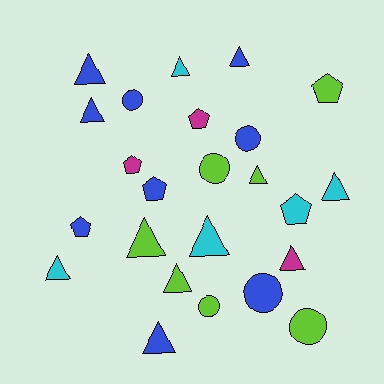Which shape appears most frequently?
Triangle, with 12 objects.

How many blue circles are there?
There are 3 blue circles.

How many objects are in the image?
There are 24 objects.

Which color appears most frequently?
Blue, with 9 objects.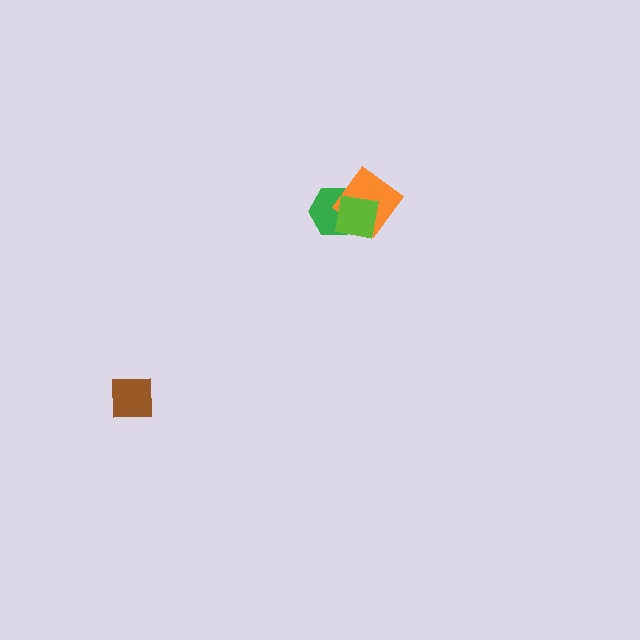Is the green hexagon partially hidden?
Yes, it is partially covered by another shape.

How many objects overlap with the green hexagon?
2 objects overlap with the green hexagon.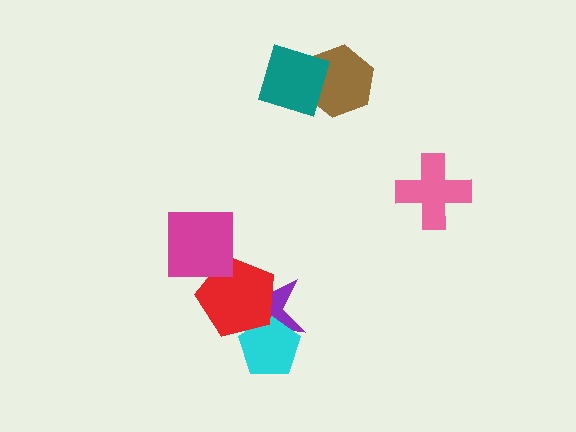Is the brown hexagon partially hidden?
Yes, it is partially covered by another shape.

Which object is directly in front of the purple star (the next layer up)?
The cyan pentagon is directly in front of the purple star.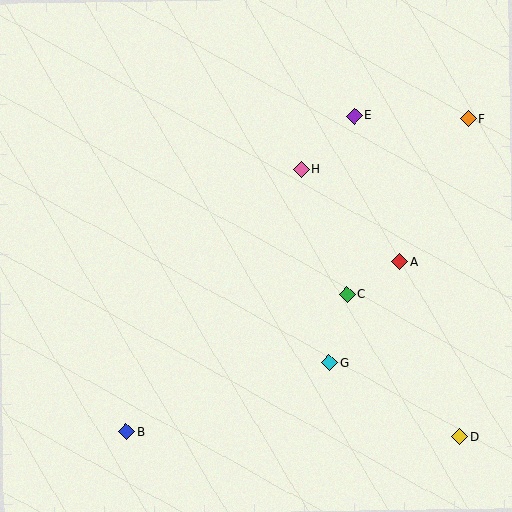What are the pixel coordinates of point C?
Point C is at (347, 294).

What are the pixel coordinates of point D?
Point D is at (459, 437).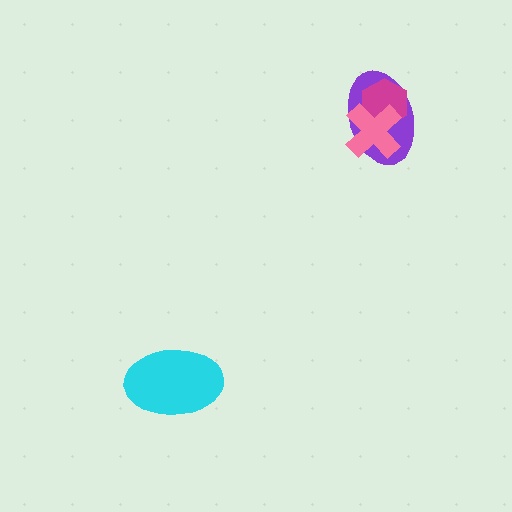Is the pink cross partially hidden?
No, no other shape covers it.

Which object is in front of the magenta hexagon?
The pink cross is in front of the magenta hexagon.